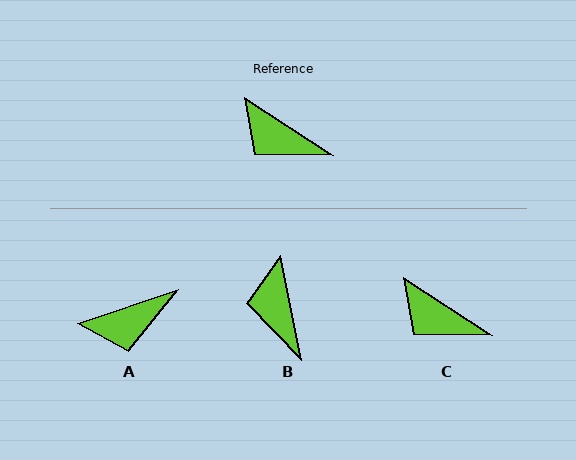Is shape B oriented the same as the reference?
No, it is off by about 45 degrees.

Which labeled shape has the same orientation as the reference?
C.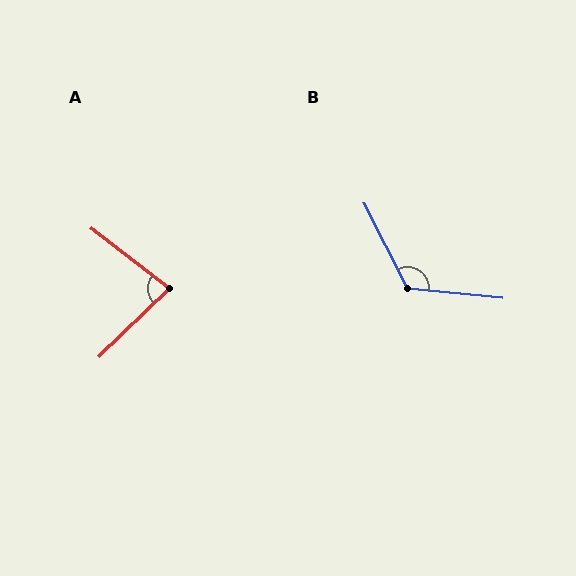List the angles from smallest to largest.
A (81°), B (123°).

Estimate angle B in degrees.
Approximately 123 degrees.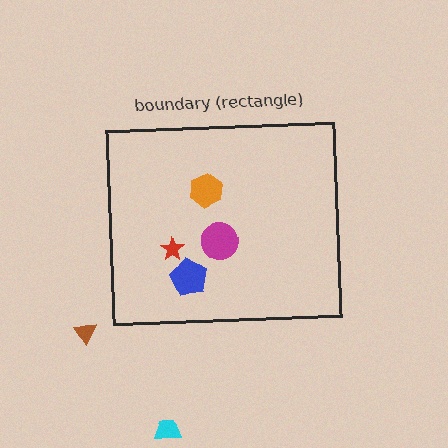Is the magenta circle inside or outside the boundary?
Inside.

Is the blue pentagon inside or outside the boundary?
Inside.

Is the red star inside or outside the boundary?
Inside.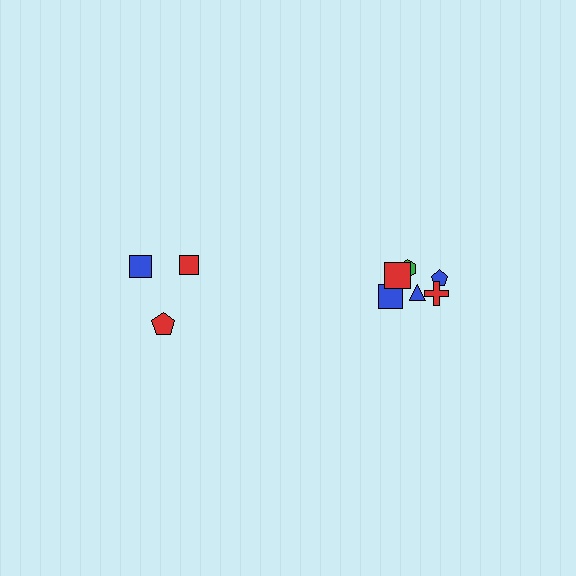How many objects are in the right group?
There are 6 objects.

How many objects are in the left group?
There are 3 objects.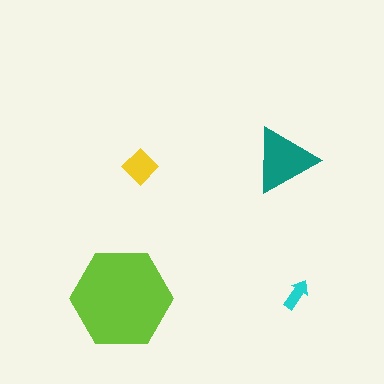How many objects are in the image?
There are 4 objects in the image.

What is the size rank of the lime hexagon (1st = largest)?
1st.